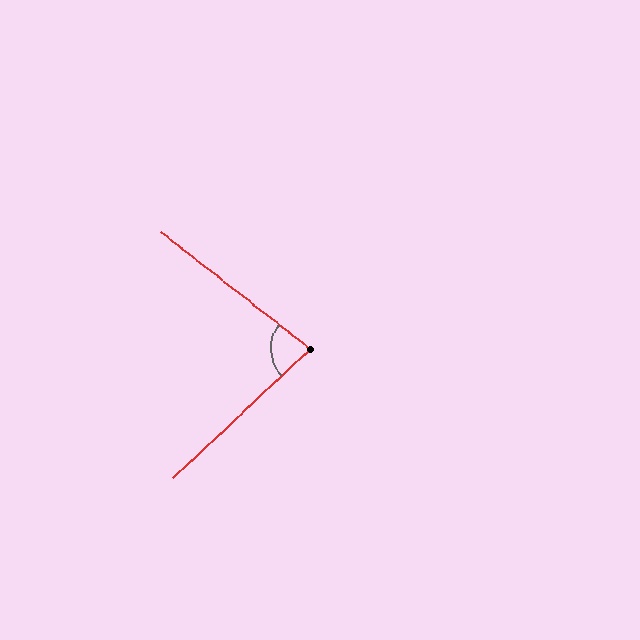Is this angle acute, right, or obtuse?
It is acute.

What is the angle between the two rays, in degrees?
Approximately 81 degrees.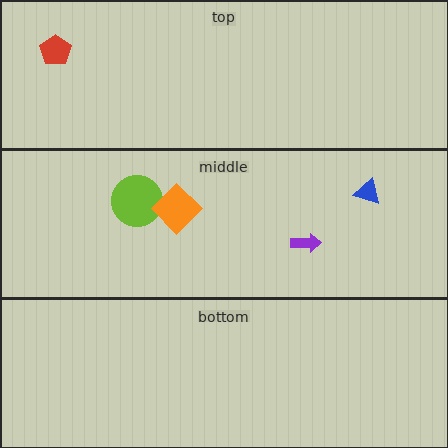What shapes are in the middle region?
The lime circle, the purple arrow, the orange diamond, the blue triangle.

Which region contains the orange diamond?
The middle region.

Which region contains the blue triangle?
The middle region.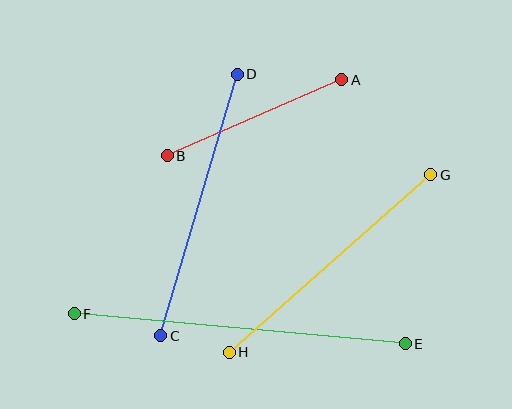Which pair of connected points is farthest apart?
Points E and F are farthest apart.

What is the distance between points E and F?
The distance is approximately 333 pixels.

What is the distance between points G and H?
The distance is approximately 269 pixels.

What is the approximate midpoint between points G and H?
The midpoint is at approximately (330, 264) pixels.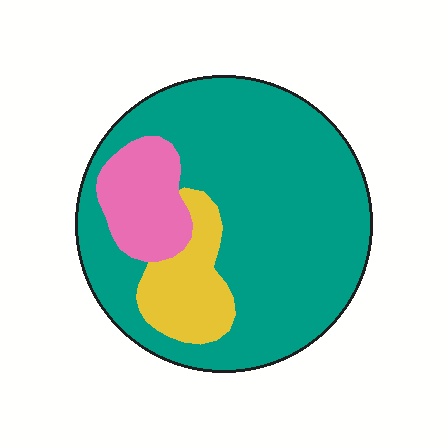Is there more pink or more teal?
Teal.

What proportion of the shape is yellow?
Yellow takes up about one eighth (1/8) of the shape.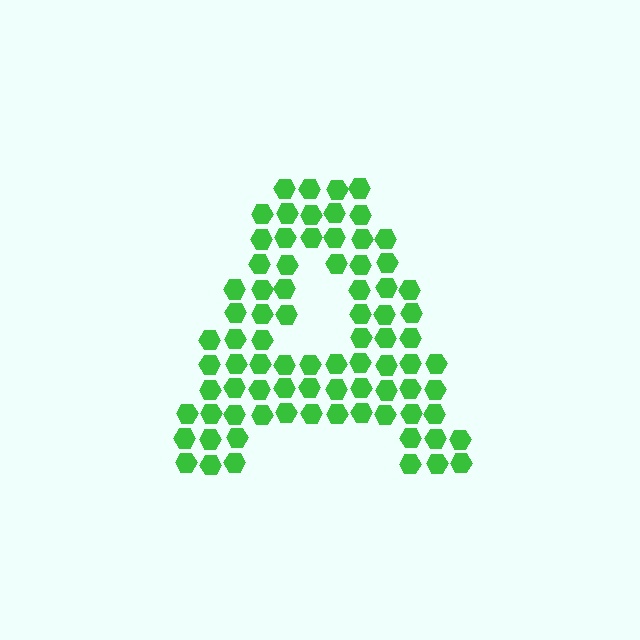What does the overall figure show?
The overall figure shows the letter A.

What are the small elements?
The small elements are hexagons.